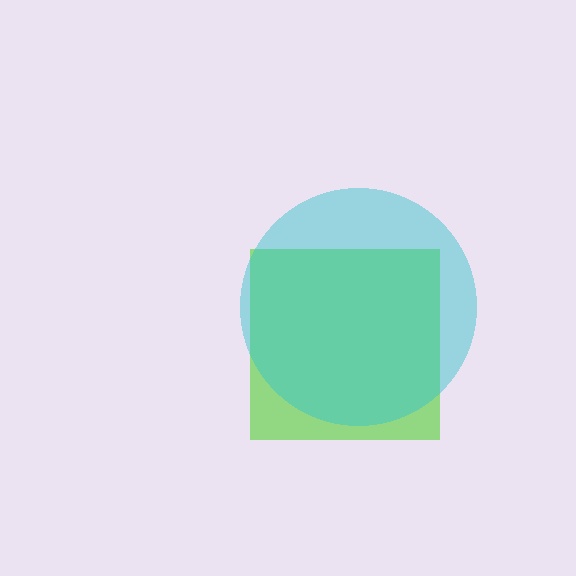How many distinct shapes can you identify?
There are 2 distinct shapes: a lime square, a cyan circle.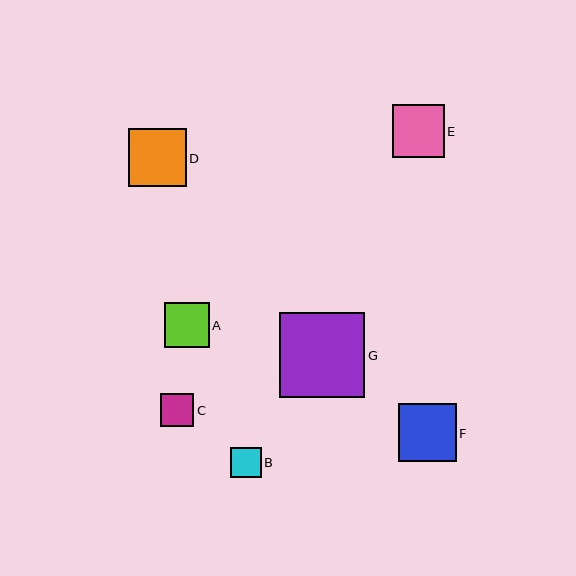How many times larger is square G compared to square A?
Square G is approximately 1.9 times the size of square A.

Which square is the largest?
Square G is the largest with a size of approximately 85 pixels.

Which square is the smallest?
Square B is the smallest with a size of approximately 31 pixels.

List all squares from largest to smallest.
From largest to smallest: G, F, D, E, A, C, B.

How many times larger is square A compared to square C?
Square A is approximately 1.4 times the size of square C.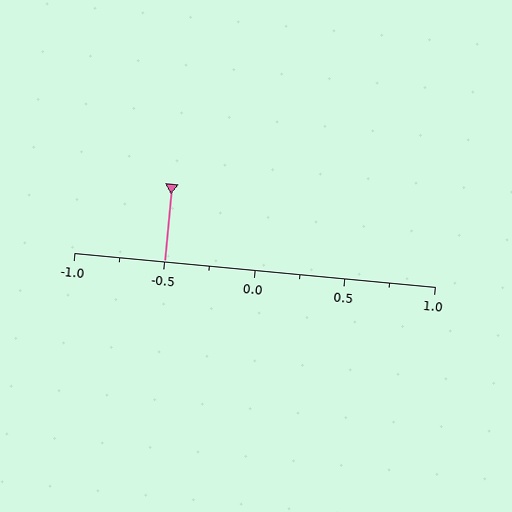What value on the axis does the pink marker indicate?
The marker indicates approximately -0.5.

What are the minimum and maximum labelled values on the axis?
The axis runs from -1.0 to 1.0.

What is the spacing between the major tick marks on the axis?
The major ticks are spaced 0.5 apart.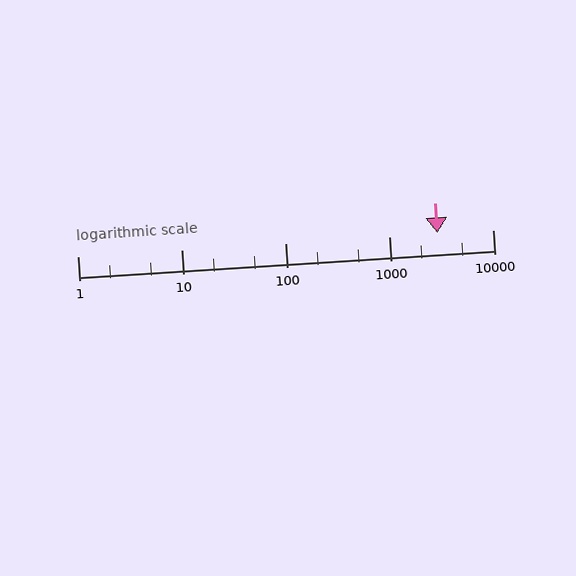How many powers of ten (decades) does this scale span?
The scale spans 4 decades, from 1 to 10000.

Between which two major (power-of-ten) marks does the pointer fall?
The pointer is between 1000 and 10000.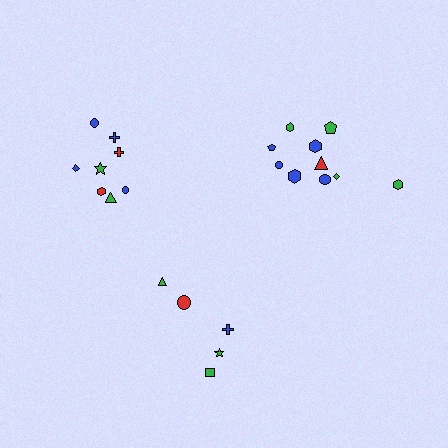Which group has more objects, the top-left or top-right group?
The top-right group.